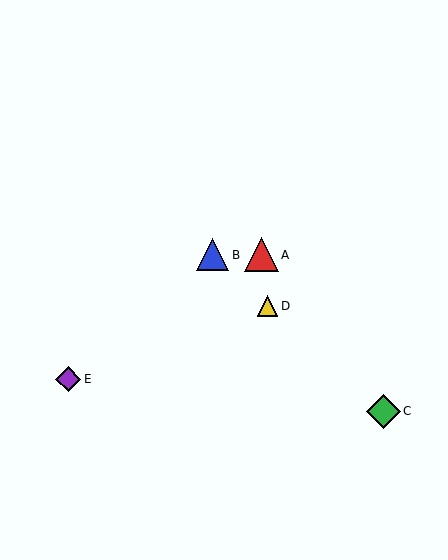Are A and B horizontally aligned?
Yes, both are at y≈255.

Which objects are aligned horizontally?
Objects A, B are aligned horizontally.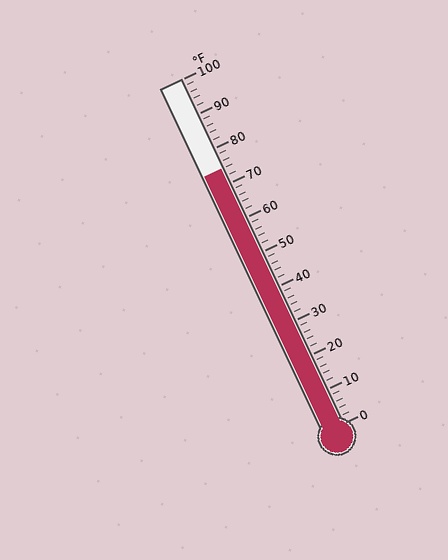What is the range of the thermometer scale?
The thermometer scale ranges from 0°F to 100°F.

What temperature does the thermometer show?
The thermometer shows approximately 74°F.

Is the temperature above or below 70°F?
The temperature is above 70°F.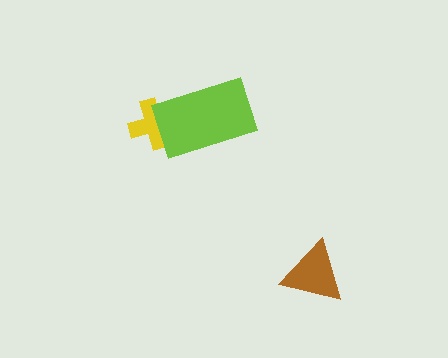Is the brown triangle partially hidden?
No, no other shape covers it.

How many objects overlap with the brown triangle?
0 objects overlap with the brown triangle.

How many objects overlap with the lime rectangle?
1 object overlaps with the lime rectangle.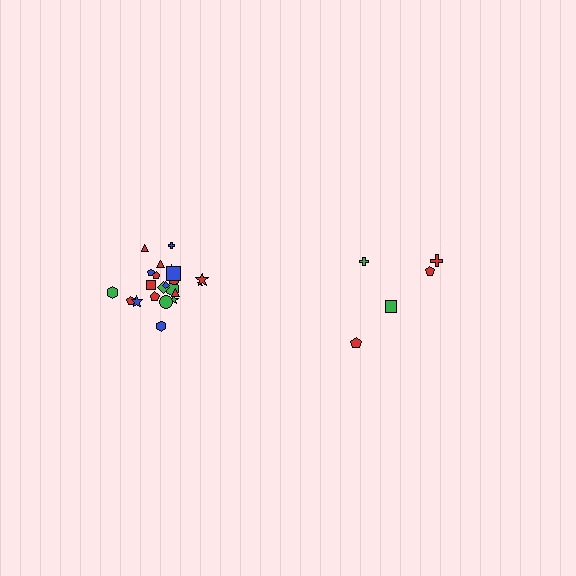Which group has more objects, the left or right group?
The left group.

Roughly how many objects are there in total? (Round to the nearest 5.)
Roughly 25 objects in total.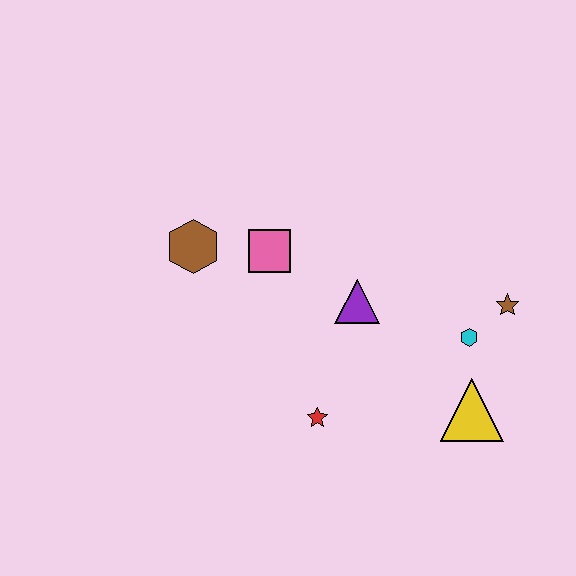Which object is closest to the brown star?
The cyan hexagon is closest to the brown star.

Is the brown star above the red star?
Yes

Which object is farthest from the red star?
The brown star is farthest from the red star.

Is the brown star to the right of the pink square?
Yes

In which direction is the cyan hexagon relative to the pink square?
The cyan hexagon is to the right of the pink square.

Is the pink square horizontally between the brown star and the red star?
No